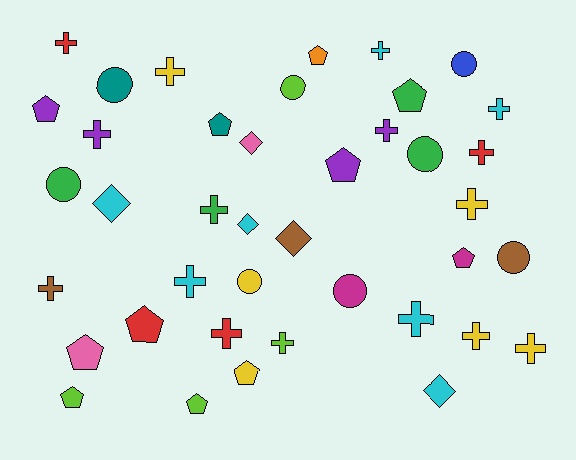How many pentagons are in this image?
There are 11 pentagons.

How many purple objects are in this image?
There are 4 purple objects.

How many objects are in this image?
There are 40 objects.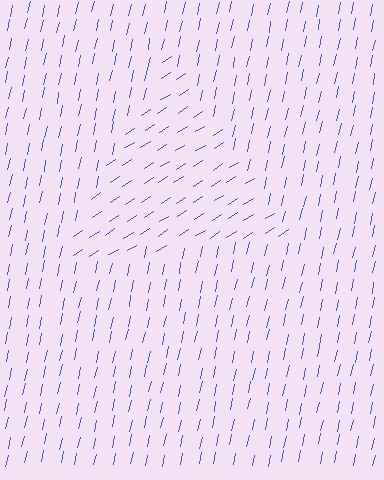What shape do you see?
I see a triangle.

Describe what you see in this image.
The image is filled with small blue line segments. A triangle region in the image has lines oriented differently from the surrounding lines, creating a visible texture boundary.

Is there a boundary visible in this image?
Yes, there is a texture boundary formed by a change in line orientation.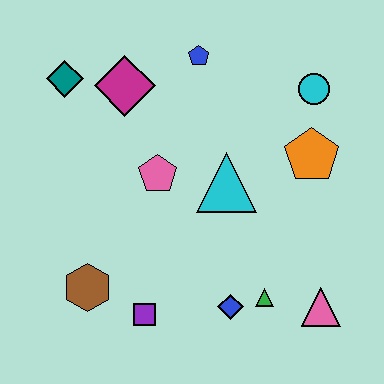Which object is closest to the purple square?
The brown hexagon is closest to the purple square.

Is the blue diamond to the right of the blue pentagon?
Yes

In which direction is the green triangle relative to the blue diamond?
The green triangle is to the right of the blue diamond.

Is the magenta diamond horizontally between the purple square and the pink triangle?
No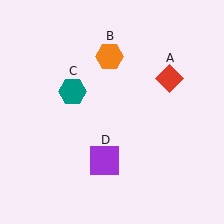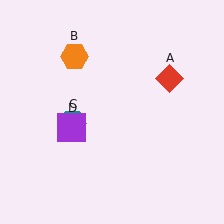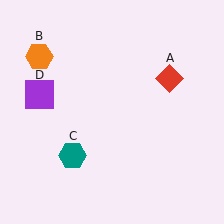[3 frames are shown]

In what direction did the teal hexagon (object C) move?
The teal hexagon (object C) moved down.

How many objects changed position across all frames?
3 objects changed position: orange hexagon (object B), teal hexagon (object C), purple square (object D).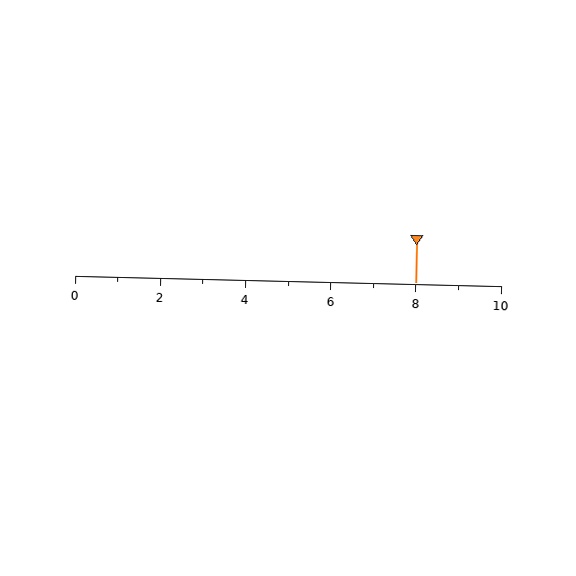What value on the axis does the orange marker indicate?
The marker indicates approximately 8.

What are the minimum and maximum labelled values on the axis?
The axis runs from 0 to 10.